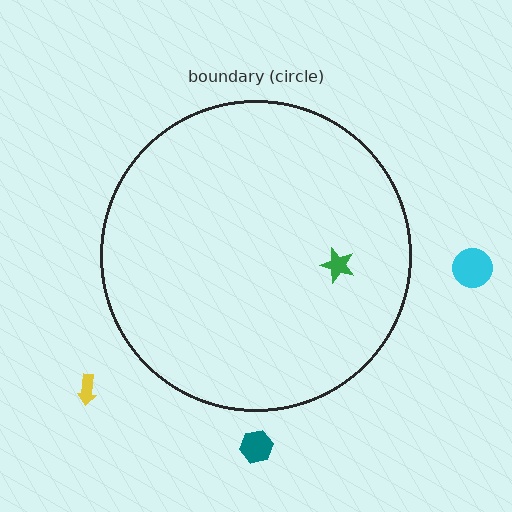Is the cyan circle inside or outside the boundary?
Outside.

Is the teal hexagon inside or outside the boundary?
Outside.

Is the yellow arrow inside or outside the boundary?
Outside.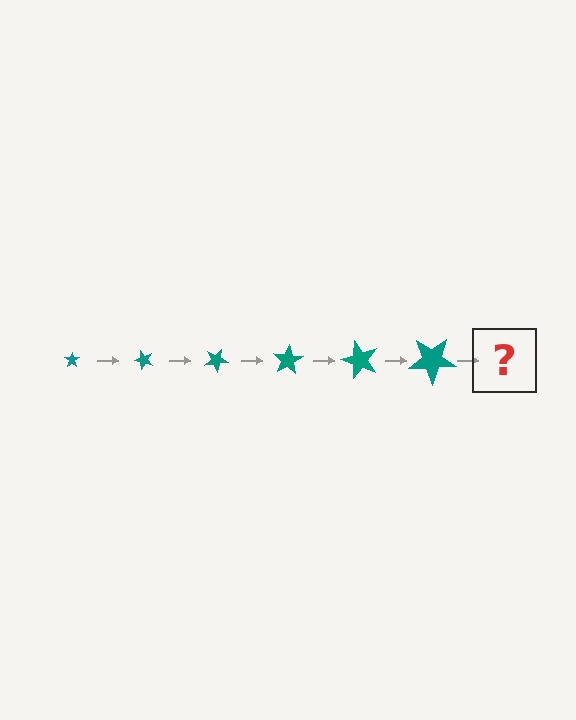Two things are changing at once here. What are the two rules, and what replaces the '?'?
The two rules are that the star grows larger each step and it rotates 50 degrees each step. The '?' should be a star, larger than the previous one and rotated 300 degrees from the start.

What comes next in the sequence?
The next element should be a star, larger than the previous one and rotated 300 degrees from the start.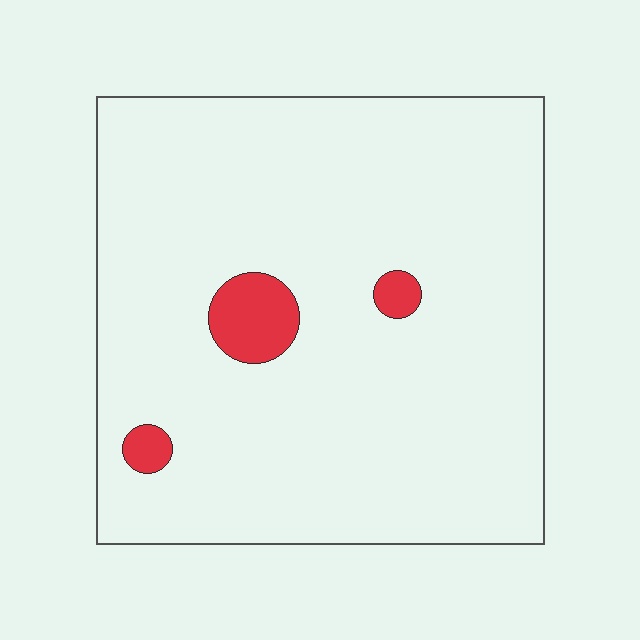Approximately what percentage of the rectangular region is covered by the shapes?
Approximately 5%.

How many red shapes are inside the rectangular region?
3.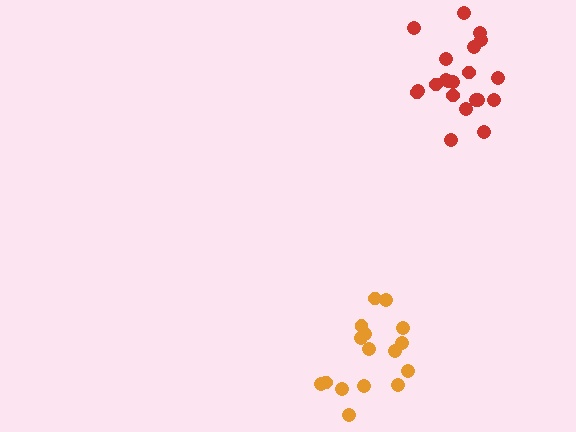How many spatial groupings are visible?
There are 2 spatial groupings.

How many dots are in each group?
Group 1: 21 dots, Group 2: 16 dots (37 total).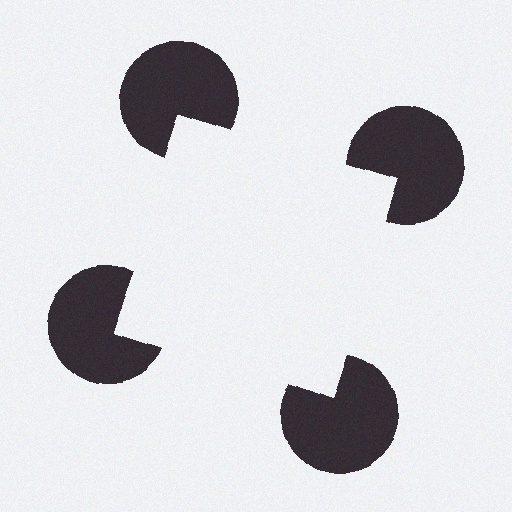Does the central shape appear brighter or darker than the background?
It typically appears slightly brighter than the background, even though no actual brightness change is drawn.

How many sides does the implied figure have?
4 sides.